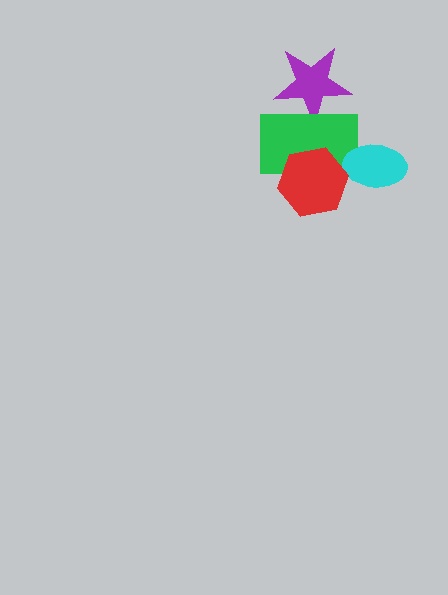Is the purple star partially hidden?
Yes, it is partially covered by another shape.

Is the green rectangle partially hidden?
Yes, it is partially covered by another shape.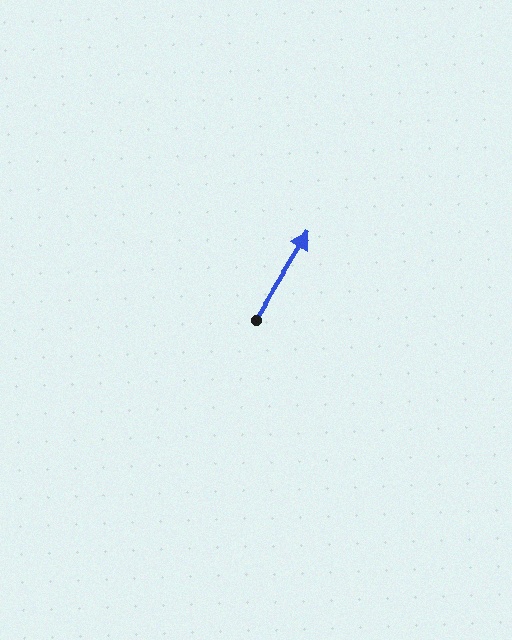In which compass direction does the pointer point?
Northeast.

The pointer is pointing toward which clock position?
Roughly 1 o'clock.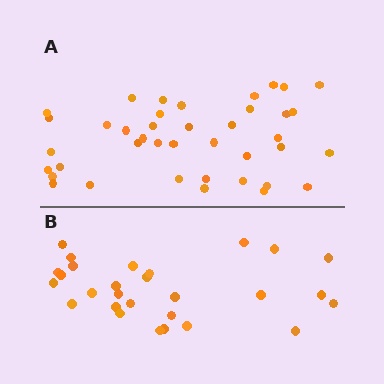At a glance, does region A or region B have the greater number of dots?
Region A (the top region) has more dots.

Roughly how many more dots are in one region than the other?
Region A has roughly 12 or so more dots than region B.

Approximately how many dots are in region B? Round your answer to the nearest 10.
About 30 dots. (The exact count is 28, which rounds to 30.)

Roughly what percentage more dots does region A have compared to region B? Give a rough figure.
About 45% more.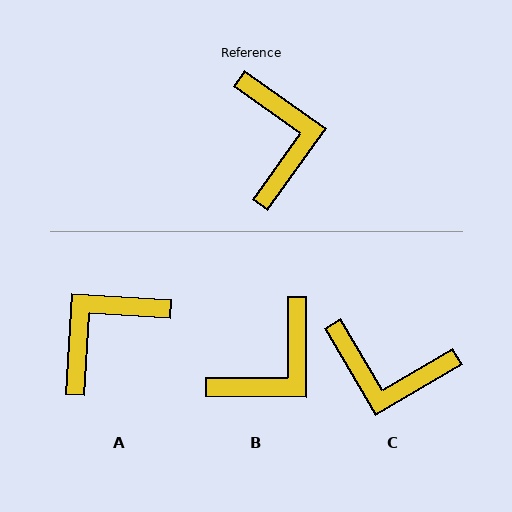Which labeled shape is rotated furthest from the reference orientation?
A, about 122 degrees away.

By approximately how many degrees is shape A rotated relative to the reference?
Approximately 122 degrees counter-clockwise.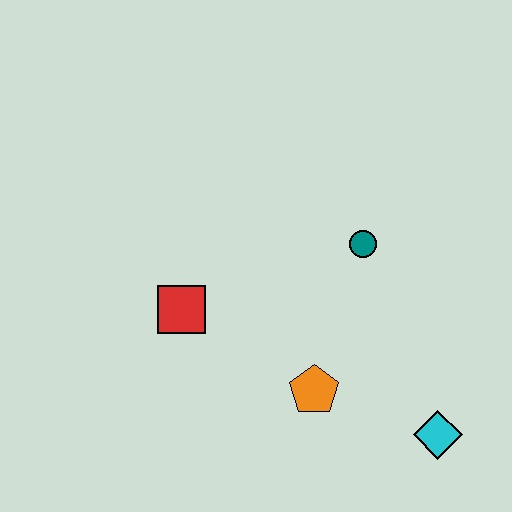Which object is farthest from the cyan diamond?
The red square is farthest from the cyan diamond.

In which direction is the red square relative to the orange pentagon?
The red square is to the left of the orange pentagon.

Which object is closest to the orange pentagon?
The cyan diamond is closest to the orange pentagon.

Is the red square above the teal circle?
No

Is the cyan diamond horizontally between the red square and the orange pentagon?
No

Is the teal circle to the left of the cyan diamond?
Yes